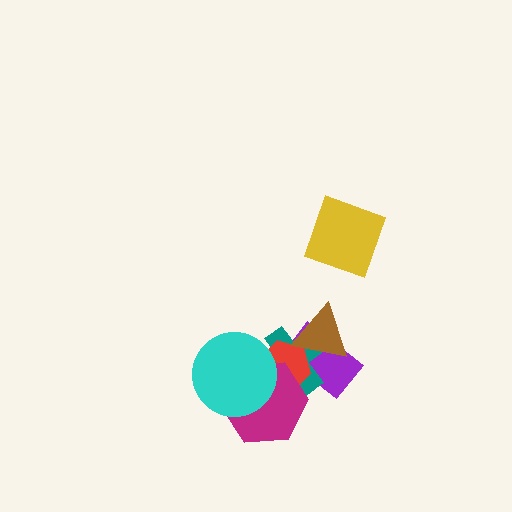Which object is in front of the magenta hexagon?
The cyan circle is in front of the magenta hexagon.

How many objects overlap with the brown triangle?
3 objects overlap with the brown triangle.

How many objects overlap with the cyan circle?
3 objects overlap with the cyan circle.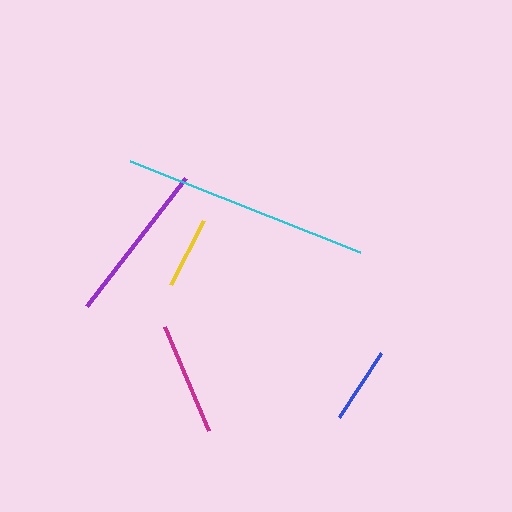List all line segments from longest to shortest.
From longest to shortest: cyan, purple, magenta, blue, yellow.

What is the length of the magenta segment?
The magenta segment is approximately 113 pixels long.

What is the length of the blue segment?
The blue segment is approximately 76 pixels long.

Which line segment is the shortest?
The yellow line is the shortest at approximately 72 pixels.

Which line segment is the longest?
The cyan line is the longest at approximately 247 pixels.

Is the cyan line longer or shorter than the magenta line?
The cyan line is longer than the magenta line.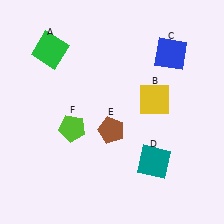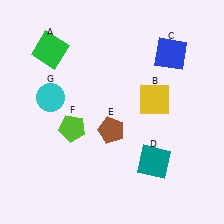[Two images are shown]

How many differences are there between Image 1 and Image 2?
There is 1 difference between the two images.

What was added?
A cyan circle (G) was added in Image 2.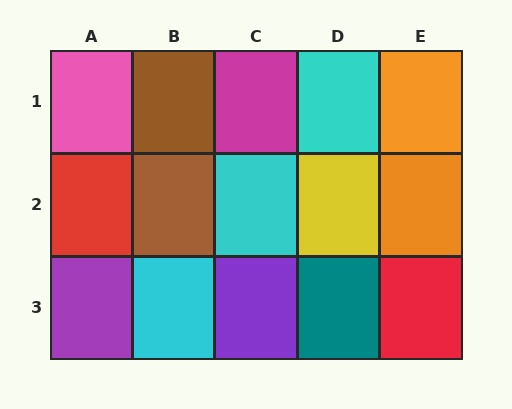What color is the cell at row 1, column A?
Pink.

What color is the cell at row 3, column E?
Red.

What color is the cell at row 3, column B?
Cyan.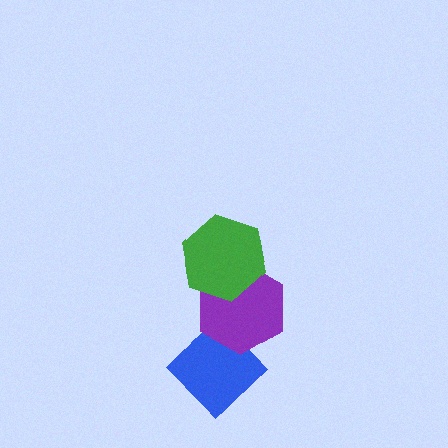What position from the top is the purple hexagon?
The purple hexagon is 2nd from the top.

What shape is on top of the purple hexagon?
The green hexagon is on top of the purple hexagon.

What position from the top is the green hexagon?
The green hexagon is 1st from the top.